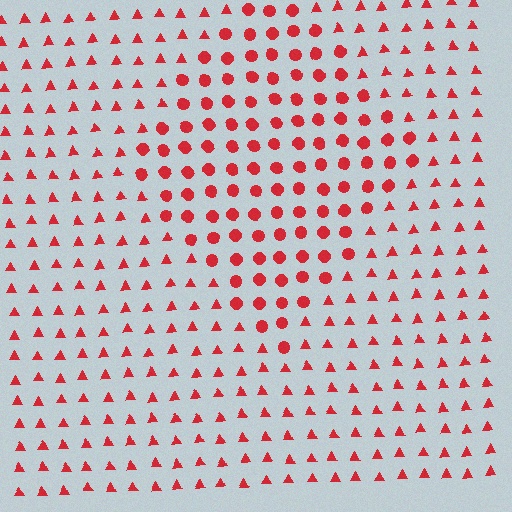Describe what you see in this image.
The image is filled with small red elements arranged in a uniform grid. A diamond-shaped region contains circles, while the surrounding area contains triangles. The boundary is defined purely by the change in element shape.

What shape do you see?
I see a diamond.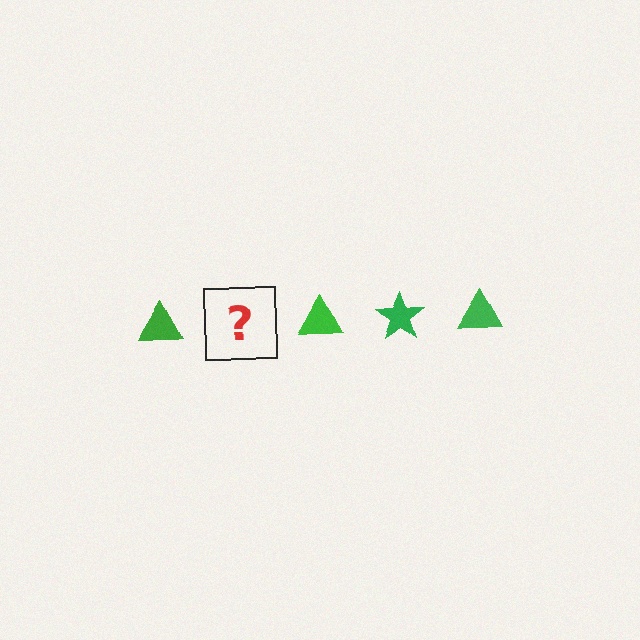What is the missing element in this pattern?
The missing element is a green star.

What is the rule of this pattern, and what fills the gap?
The rule is that the pattern cycles through triangle, star shapes in green. The gap should be filled with a green star.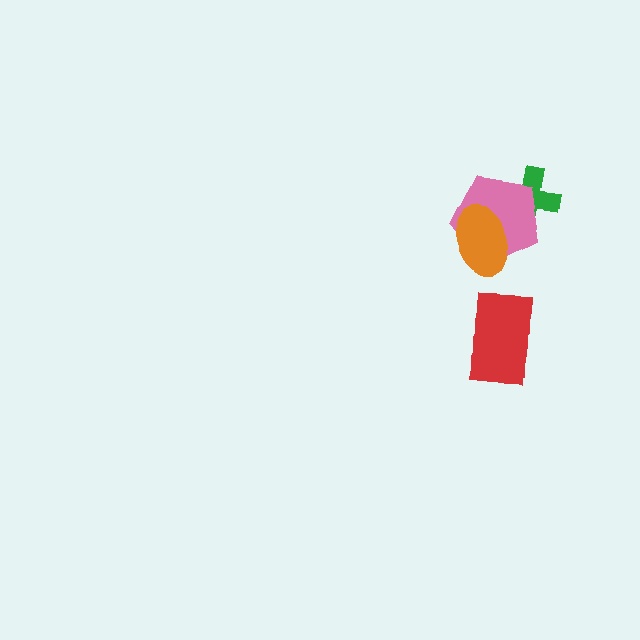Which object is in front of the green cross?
The pink pentagon is in front of the green cross.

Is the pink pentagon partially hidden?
Yes, it is partially covered by another shape.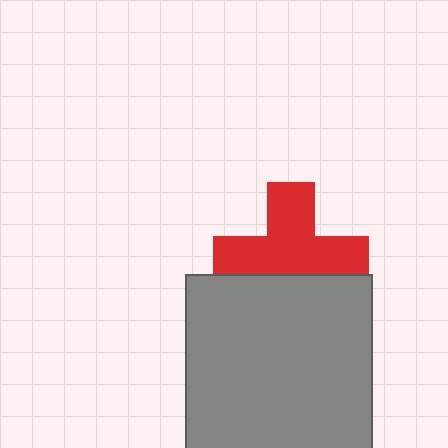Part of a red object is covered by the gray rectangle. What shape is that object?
It is a cross.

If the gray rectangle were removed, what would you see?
You would see the complete red cross.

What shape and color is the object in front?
The object in front is a gray rectangle.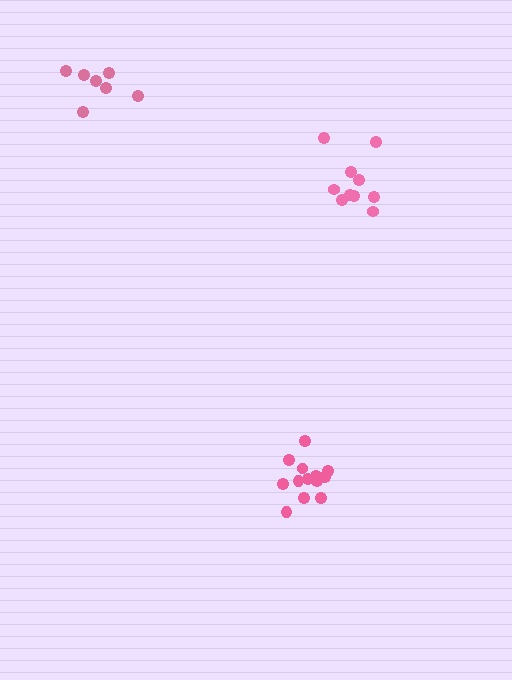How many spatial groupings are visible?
There are 3 spatial groupings.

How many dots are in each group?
Group 1: 13 dots, Group 2: 10 dots, Group 3: 7 dots (30 total).